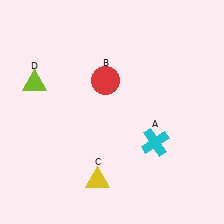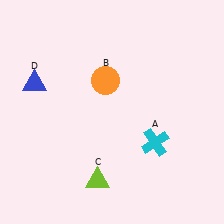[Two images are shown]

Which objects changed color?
B changed from red to orange. C changed from yellow to lime. D changed from lime to blue.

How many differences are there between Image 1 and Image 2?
There are 3 differences between the two images.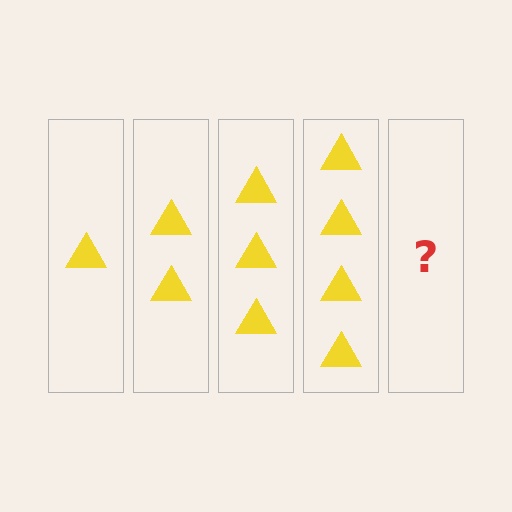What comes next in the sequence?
The next element should be 5 triangles.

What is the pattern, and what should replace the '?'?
The pattern is that each step adds one more triangle. The '?' should be 5 triangles.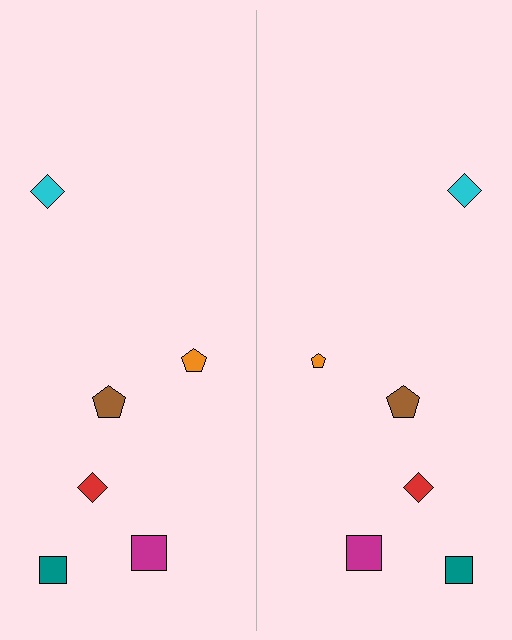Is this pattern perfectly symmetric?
No, the pattern is not perfectly symmetric. The orange pentagon on the right side has a different size than its mirror counterpart.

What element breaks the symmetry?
The orange pentagon on the right side has a different size than its mirror counterpart.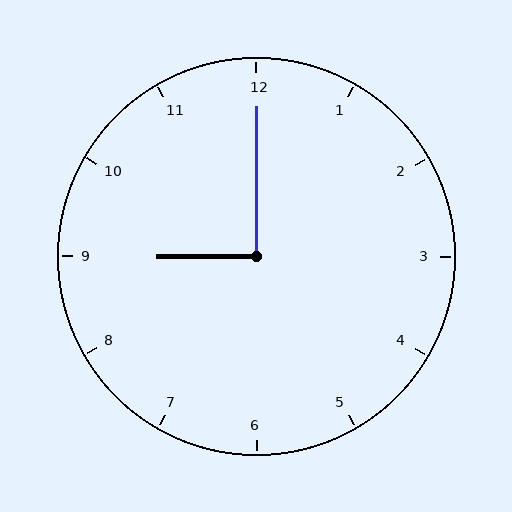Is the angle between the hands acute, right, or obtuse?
It is right.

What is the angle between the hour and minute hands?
Approximately 90 degrees.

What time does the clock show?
9:00.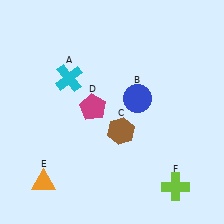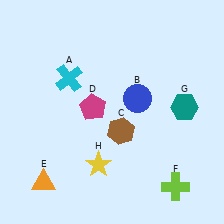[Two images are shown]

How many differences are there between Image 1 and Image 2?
There are 2 differences between the two images.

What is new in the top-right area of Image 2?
A teal hexagon (G) was added in the top-right area of Image 2.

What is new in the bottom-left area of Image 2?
A yellow star (H) was added in the bottom-left area of Image 2.